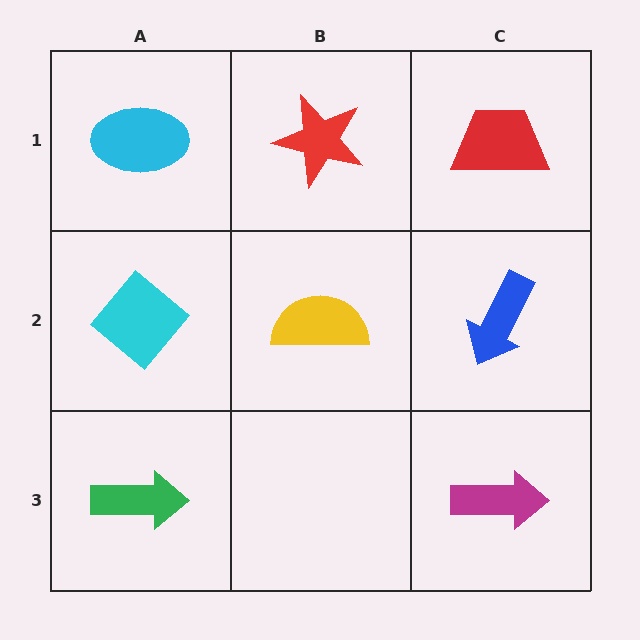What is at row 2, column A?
A cyan diamond.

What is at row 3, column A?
A green arrow.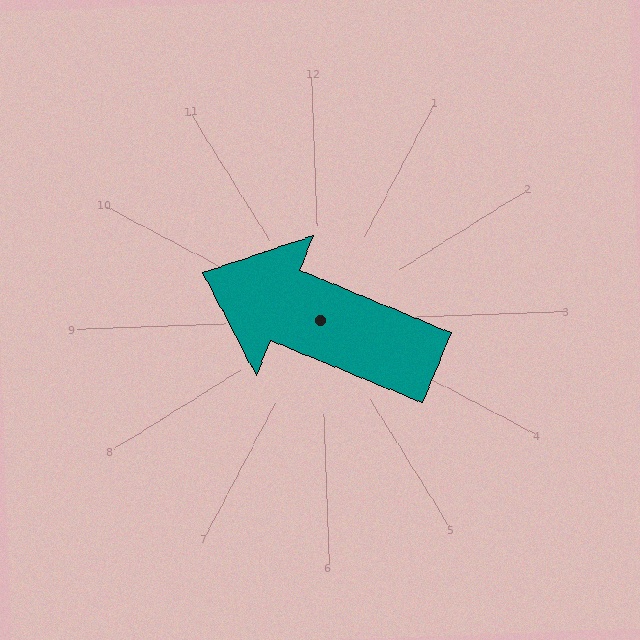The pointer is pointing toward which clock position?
Roughly 10 o'clock.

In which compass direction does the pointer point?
Northwest.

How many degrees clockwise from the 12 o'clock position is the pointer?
Approximately 294 degrees.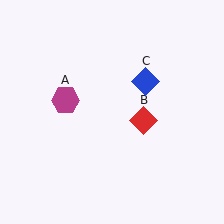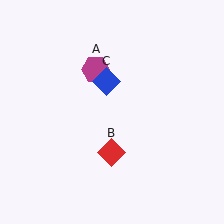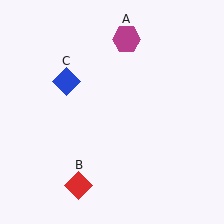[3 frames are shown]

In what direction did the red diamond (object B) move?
The red diamond (object B) moved down and to the left.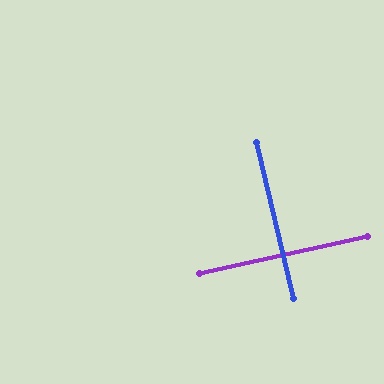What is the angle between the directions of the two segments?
Approximately 89 degrees.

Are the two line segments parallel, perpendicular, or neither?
Perpendicular — they meet at approximately 89°.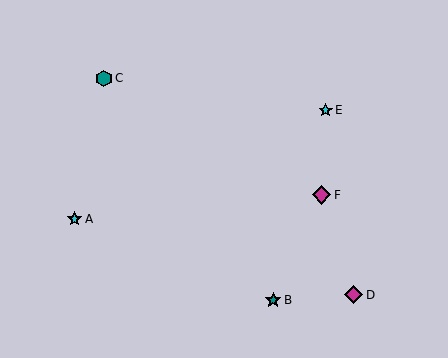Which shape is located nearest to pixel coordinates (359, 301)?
The magenta diamond (labeled D) at (354, 295) is nearest to that location.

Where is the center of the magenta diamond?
The center of the magenta diamond is at (354, 295).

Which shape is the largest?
The magenta diamond (labeled F) is the largest.